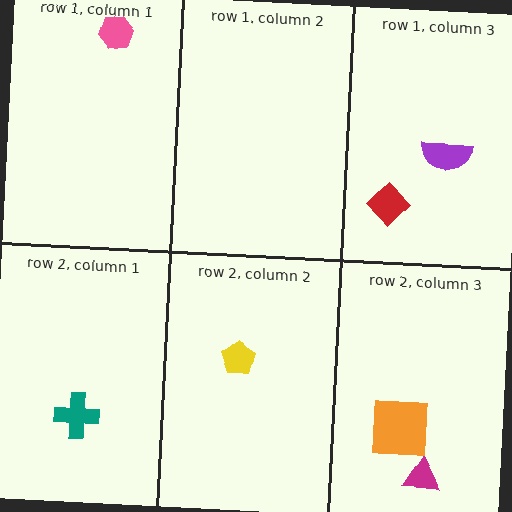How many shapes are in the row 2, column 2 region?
1.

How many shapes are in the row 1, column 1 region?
1.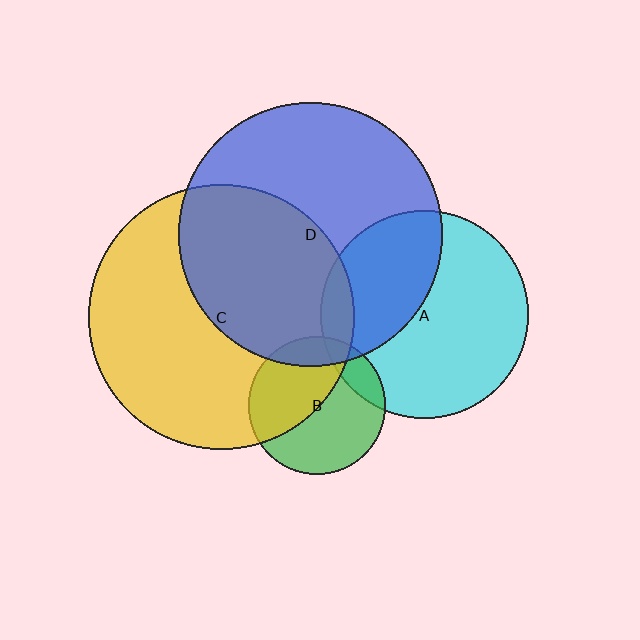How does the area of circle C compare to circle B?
Approximately 3.7 times.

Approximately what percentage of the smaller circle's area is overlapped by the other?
Approximately 15%.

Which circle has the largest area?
Circle C (yellow).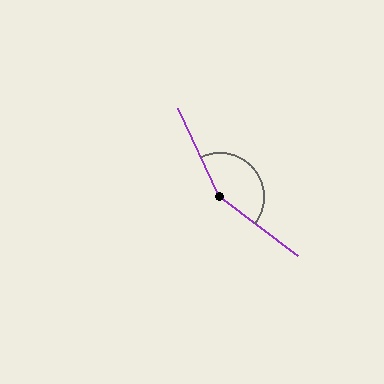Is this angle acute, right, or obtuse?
It is obtuse.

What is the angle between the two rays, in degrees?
Approximately 152 degrees.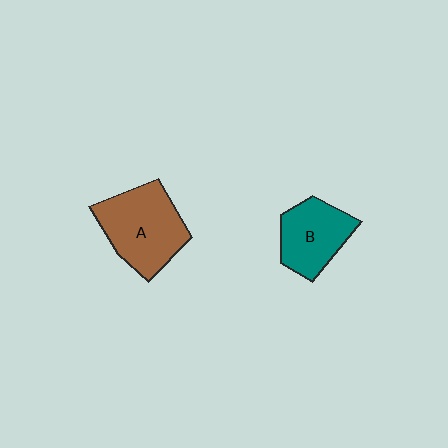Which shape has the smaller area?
Shape B (teal).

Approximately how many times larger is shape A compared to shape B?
Approximately 1.3 times.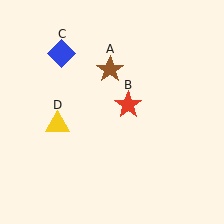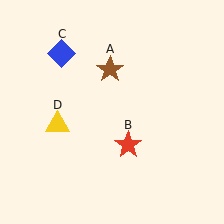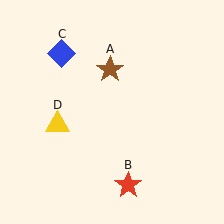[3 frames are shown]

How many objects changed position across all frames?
1 object changed position: red star (object B).